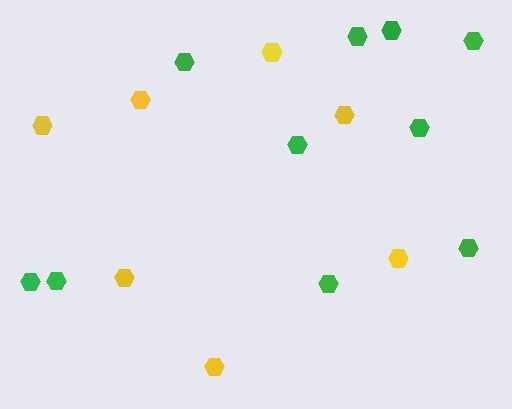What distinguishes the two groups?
There are 2 groups: one group of yellow hexagons (7) and one group of green hexagons (10).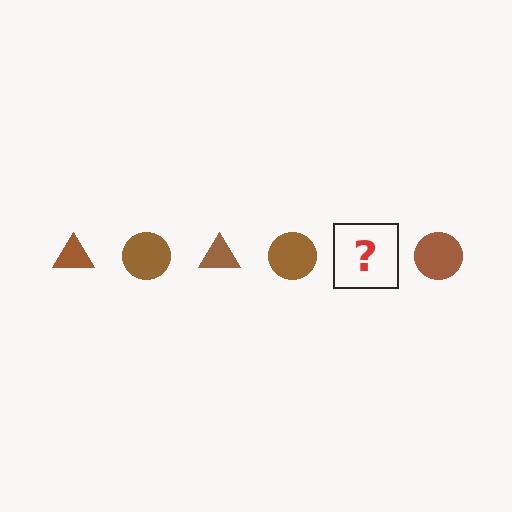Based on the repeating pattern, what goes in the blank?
The blank should be a brown triangle.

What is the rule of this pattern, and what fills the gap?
The rule is that the pattern cycles through triangle, circle shapes in brown. The gap should be filled with a brown triangle.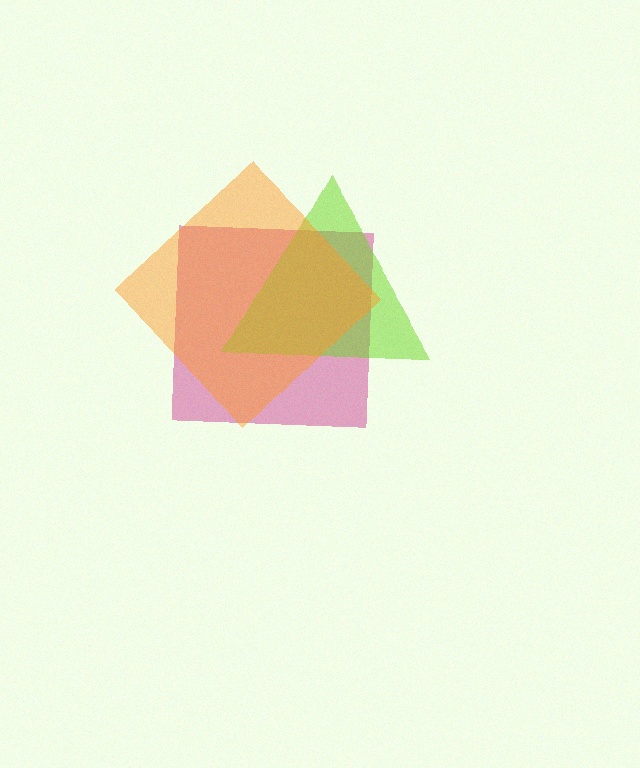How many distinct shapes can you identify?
There are 3 distinct shapes: a magenta square, a lime triangle, an orange diamond.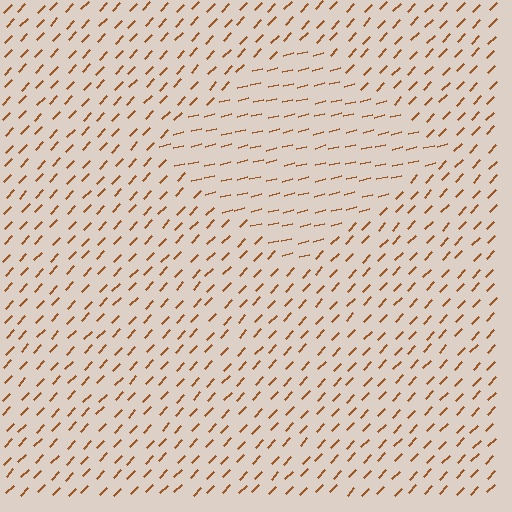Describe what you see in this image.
The image is filled with small brown line segments. A diamond region in the image has lines oriented differently from the surrounding lines, creating a visible texture boundary.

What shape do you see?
I see a diamond.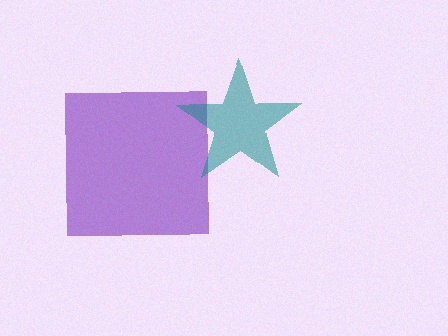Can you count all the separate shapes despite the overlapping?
Yes, there are 2 separate shapes.